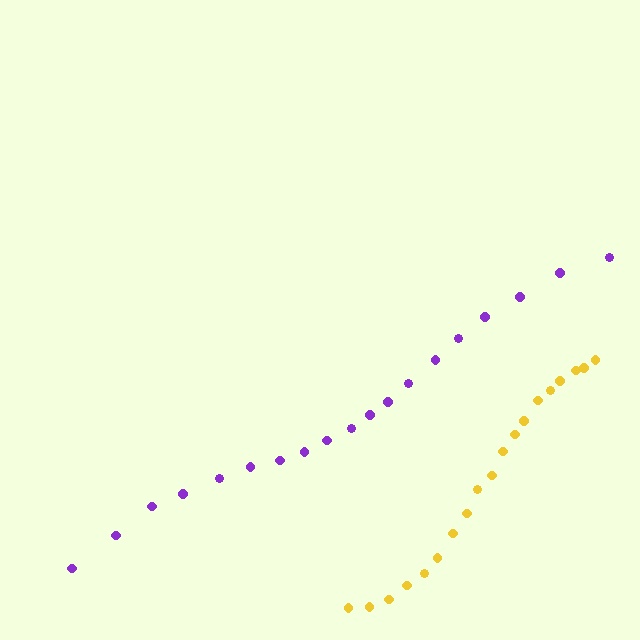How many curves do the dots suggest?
There are 2 distinct paths.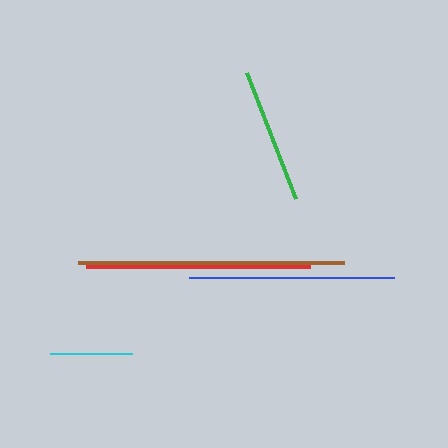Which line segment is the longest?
The brown line is the longest at approximately 266 pixels.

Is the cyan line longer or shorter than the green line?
The green line is longer than the cyan line.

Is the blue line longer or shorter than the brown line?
The brown line is longer than the blue line.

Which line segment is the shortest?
The cyan line is the shortest at approximately 82 pixels.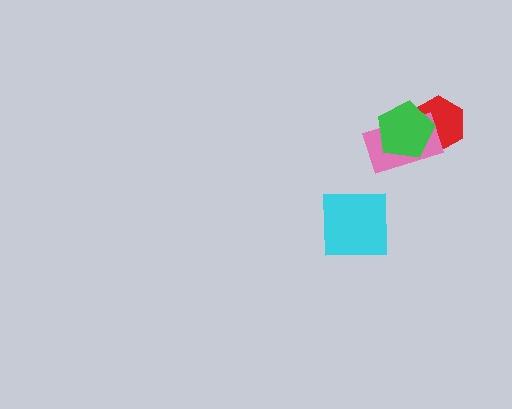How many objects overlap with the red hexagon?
2 objects overlap with the red hexagon.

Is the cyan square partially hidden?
No, no other shape covers it.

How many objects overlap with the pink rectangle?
2 objects overlap with the pink rectangle.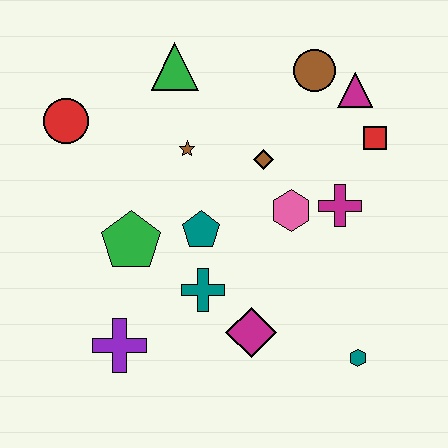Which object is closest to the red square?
The magenta triangle is closest to the red square.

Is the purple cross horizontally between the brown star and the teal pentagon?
No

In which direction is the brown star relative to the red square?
The brown star is to the left of the red square.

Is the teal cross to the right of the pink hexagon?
No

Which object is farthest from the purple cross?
The magenta triangle is farthest from the purple cross.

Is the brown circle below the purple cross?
No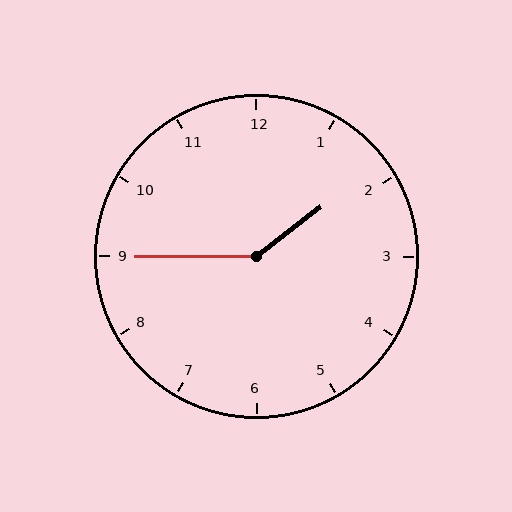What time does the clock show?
1:45.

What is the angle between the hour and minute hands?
Approximately 142 degrees.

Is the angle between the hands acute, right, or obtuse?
It is obtuse.